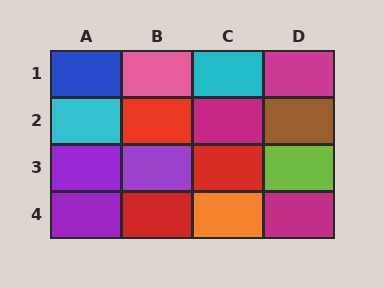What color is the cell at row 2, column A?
Cyan.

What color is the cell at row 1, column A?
Blue.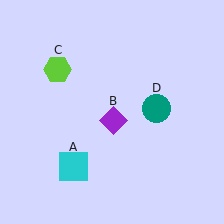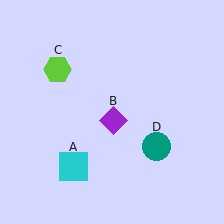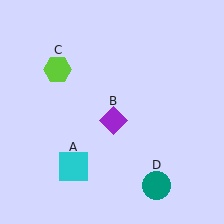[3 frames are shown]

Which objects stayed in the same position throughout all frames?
Cyan square (object A) and purple diamond (object B) and lime hexagon (object C) remained stationary.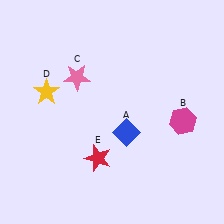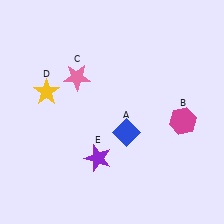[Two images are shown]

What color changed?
The star (E) changed from red in Image 1 to purple in Image 2.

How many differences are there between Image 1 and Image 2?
There is 1 difference between the two images.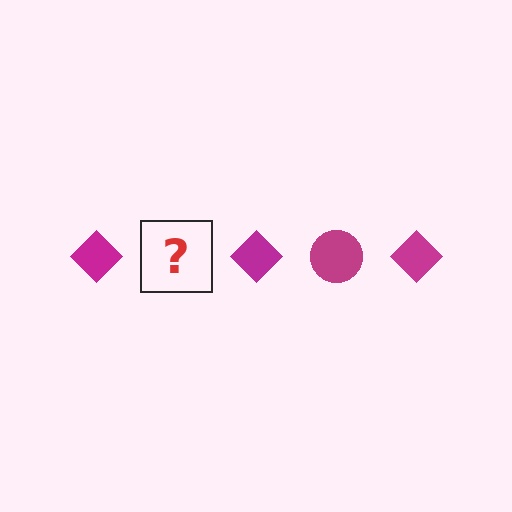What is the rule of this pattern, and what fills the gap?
The rule is that the pattern cycles through diamond, circle shapes in magenta. The gap should be filled with a magenta circle.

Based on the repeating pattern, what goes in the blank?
The blank should be a magenta circle.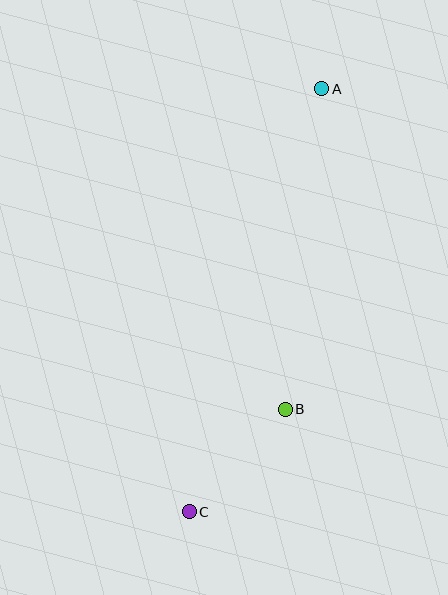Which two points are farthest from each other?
Points A and C are farthest from each other.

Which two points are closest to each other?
Points B and C are closest to each other.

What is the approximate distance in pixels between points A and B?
The distance between A and B is approximately 323 pixels.